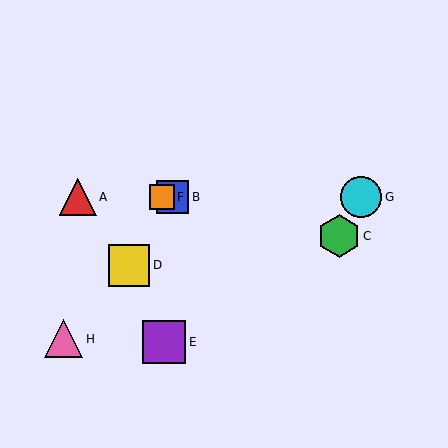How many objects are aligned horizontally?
4 objects (A, B, F, G) are aligned horizontally.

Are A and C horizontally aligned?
No, A is at y≈197 and C is at y≈236.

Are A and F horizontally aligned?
Yes, both are at y≈197.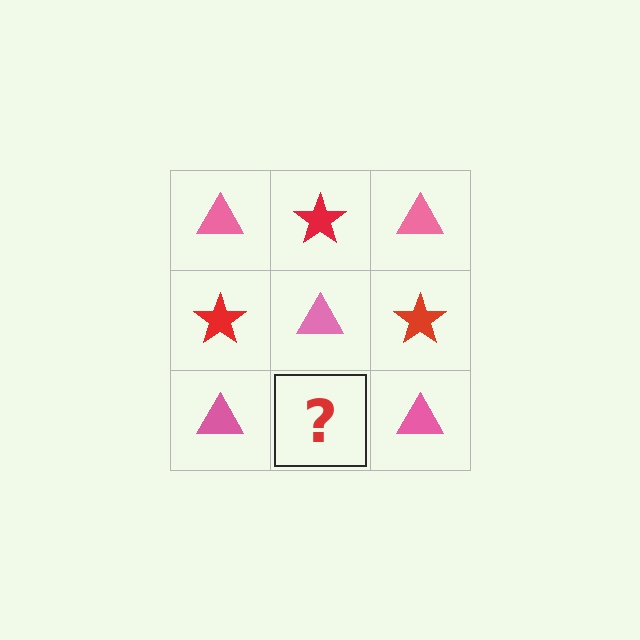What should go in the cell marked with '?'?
The missing cell should contain a red star.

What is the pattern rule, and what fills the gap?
The rule is that it alternates pink triangle and red star in a checkerboard pattern. The gap should be filled with a red star.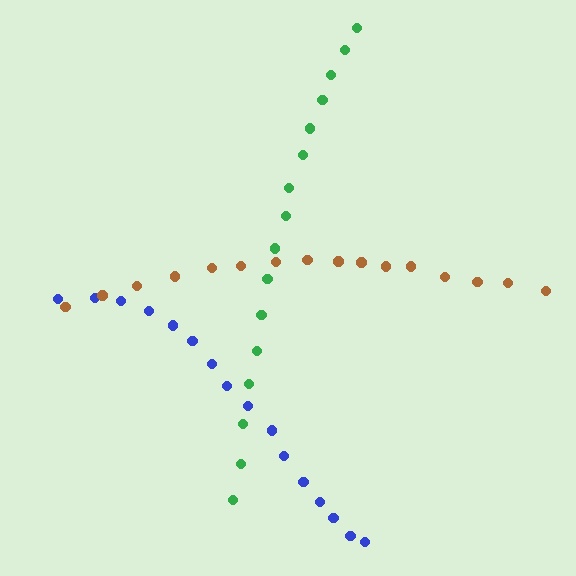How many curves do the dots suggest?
There are 3 distinct paths.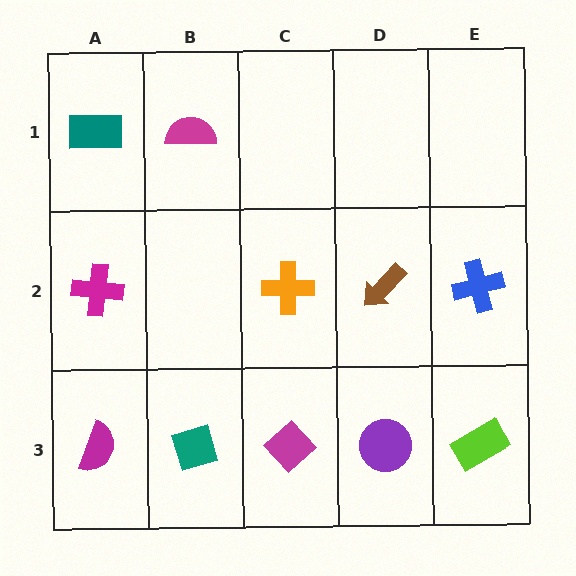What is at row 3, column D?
A purple circle.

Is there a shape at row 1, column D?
No, that cell is empty.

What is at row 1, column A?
A teal rectangle.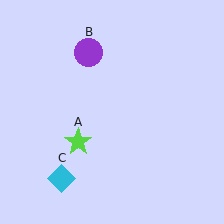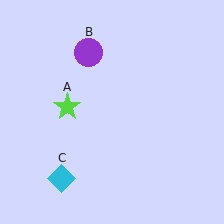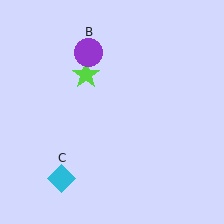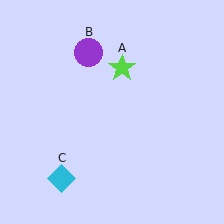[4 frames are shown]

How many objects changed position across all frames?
1 object changed position: lime star (object A).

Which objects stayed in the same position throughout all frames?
Purple circle (object B) and cyan diamond (object C) remained stationary.